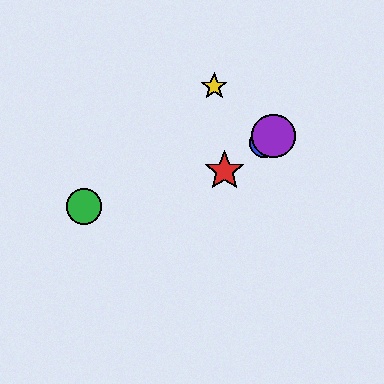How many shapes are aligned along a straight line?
3 shapes (the red star, the blue circle, the purple circle) are aligned along a straight line.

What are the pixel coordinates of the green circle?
The green circle is at (84, 206).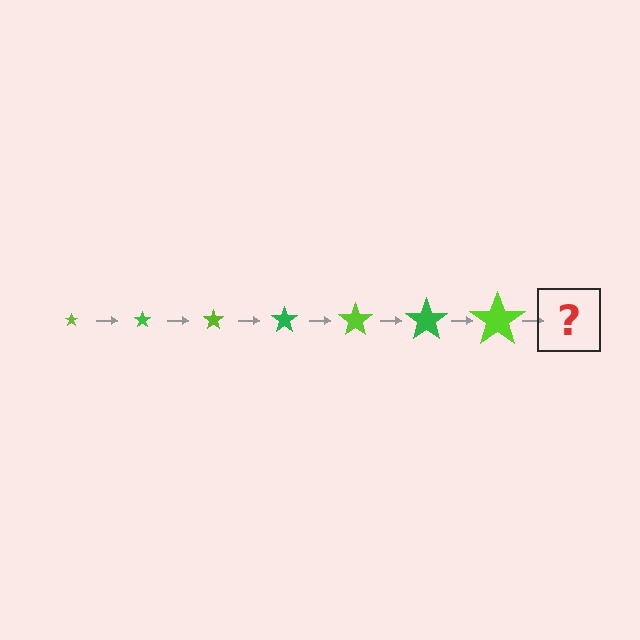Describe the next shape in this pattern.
It should be a green star, larger than the previous one.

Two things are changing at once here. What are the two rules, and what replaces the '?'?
The two rules are that the star grows larger each step and the color cycles through lime and green. The '?' should be a green star, larger than the previous one.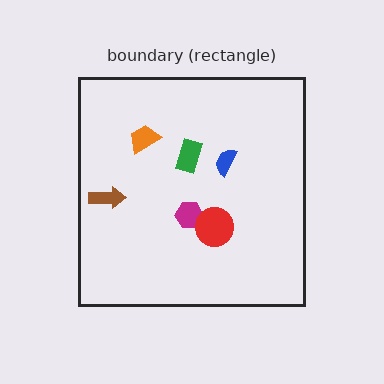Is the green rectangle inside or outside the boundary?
Inside.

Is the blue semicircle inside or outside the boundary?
Inside.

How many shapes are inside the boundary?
6 inside, 0 outside.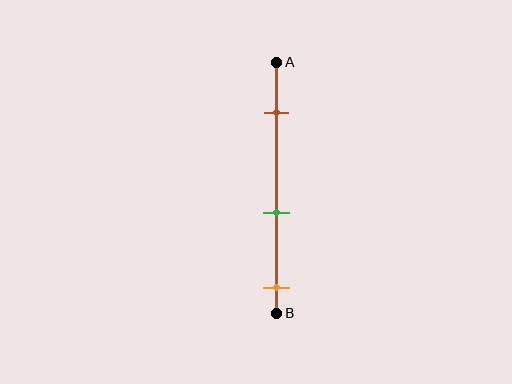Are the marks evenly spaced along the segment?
Yes, the marks are approximately evenly spaced.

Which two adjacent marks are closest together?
The green and orange marks are the closest adjacent pair.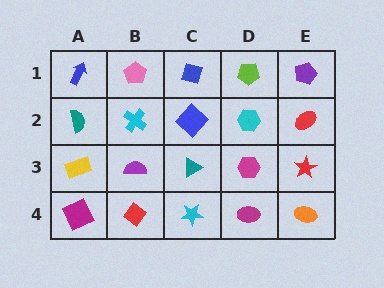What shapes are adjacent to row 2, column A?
A blue arrow (row 1, column A), a yellow rectangle (row 3, column A), a cyan cross (row 2, column B).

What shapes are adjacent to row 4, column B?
A purple semicircle (row 3, column B), a magenta square (row 4, column A), a cyan star (row 4, column C).